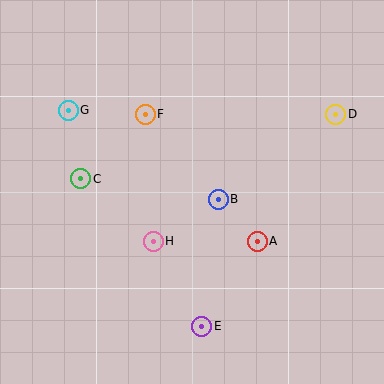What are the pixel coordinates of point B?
Point B is at (218, 199).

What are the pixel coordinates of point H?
Point H is at (153, 241).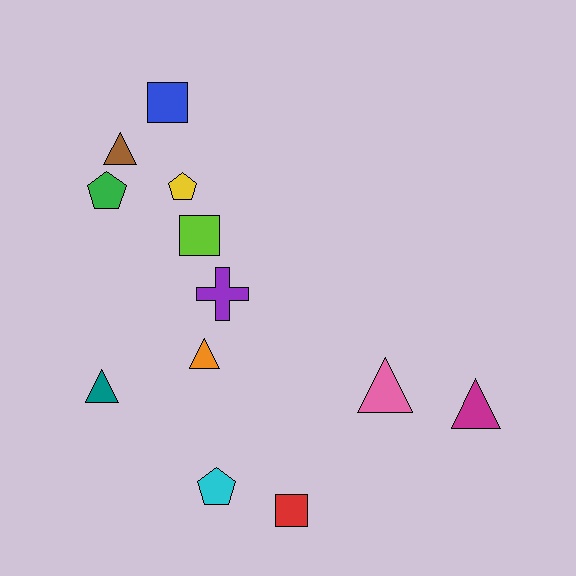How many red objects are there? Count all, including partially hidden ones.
There is 1 red object.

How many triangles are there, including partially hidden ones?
There are 5 triangles.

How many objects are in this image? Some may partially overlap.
There are 12 objects.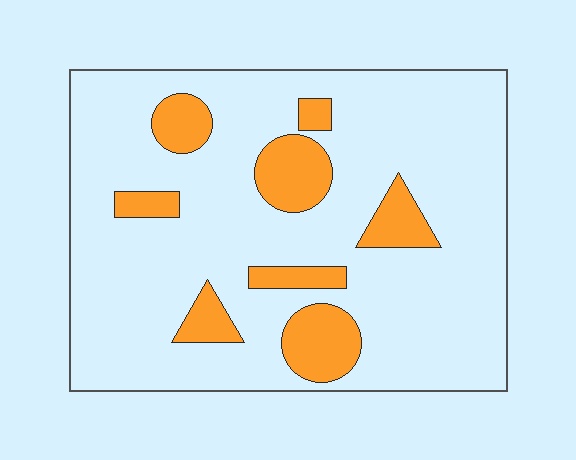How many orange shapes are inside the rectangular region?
8.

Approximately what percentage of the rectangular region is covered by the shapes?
Approximately 15%.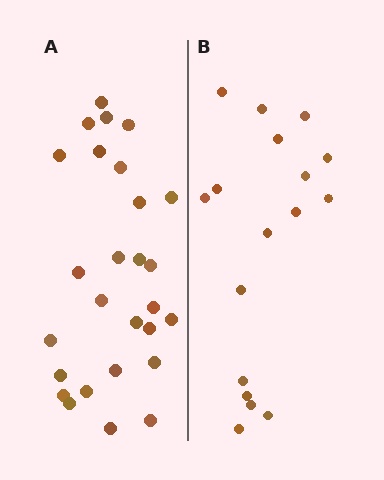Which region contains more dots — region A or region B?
Region A (the left region) has more dots.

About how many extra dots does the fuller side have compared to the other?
Region A has roughly 10 or so more dots than region B.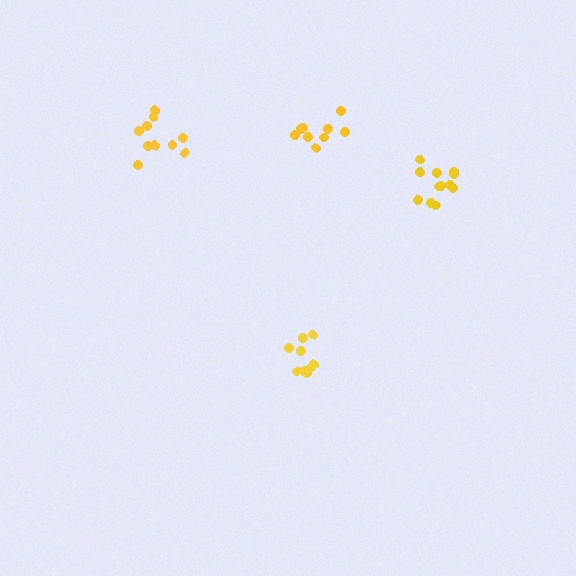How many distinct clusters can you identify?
There are 4 distinct clusters.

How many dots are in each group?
Group 1: 9 dots, Group 2: 12 dots, Group 3: 9 dots, Group 4: 10 dots (40 total).